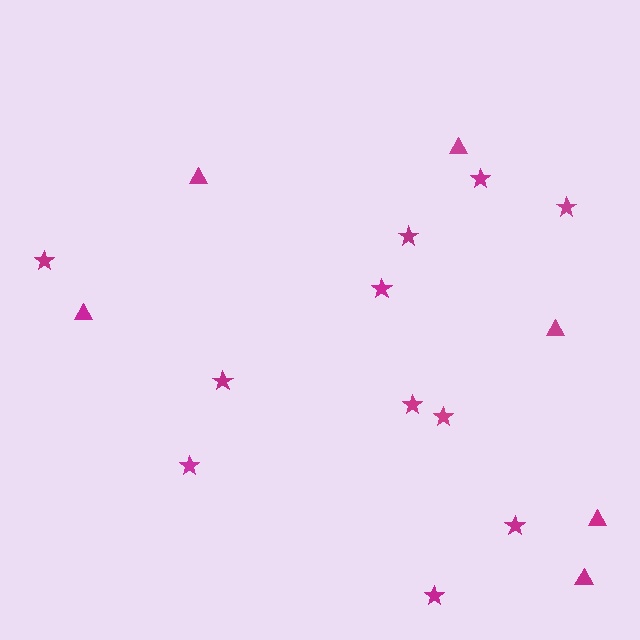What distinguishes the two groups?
There are 2 groups: one group of stars (11) and one group of triangles (6).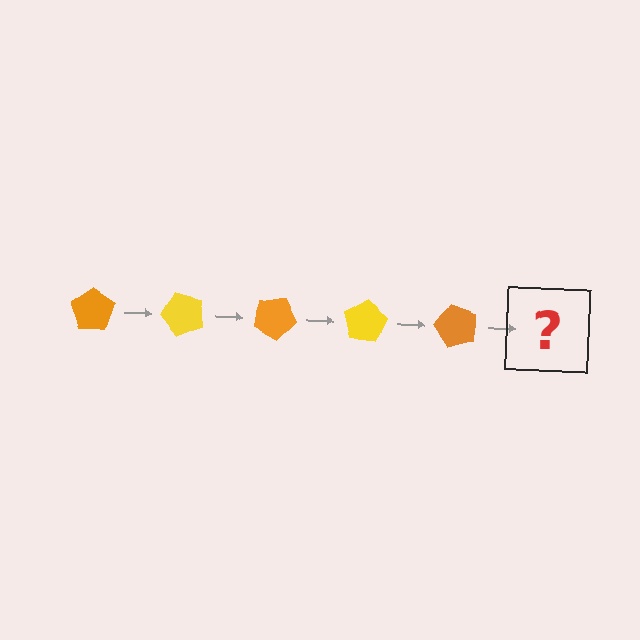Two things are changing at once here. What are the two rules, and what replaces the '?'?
The two rules are that it rotates 50 degrees each step and the color cycles through orange and yellow. The '?' should be a yellow pentagon, rotated 250 degrees from the start.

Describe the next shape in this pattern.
It should be a yellow pentagon, rotated 250 degrees from the start.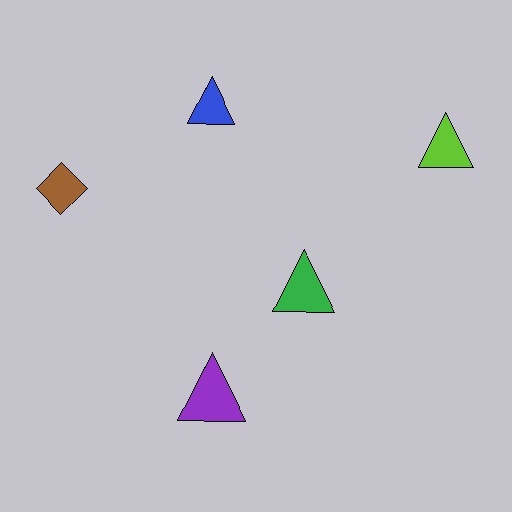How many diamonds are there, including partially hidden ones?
There is 1 diamond.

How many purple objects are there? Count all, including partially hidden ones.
There is 1 purple object.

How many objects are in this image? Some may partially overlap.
There are 5 objects.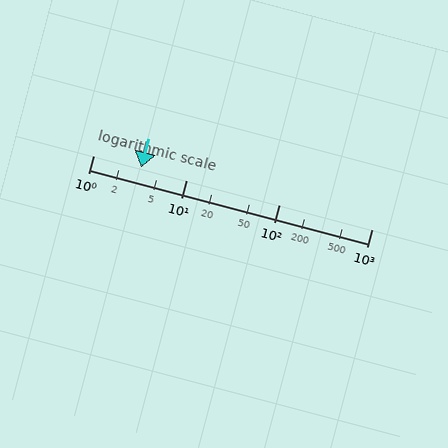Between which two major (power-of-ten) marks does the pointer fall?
The pointer is between 1 and 10.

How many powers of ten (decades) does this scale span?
The scale spans 3 decades, from 1 to 1000.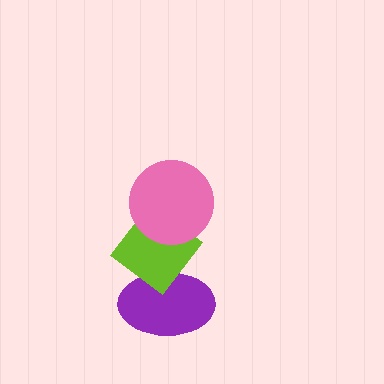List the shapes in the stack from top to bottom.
From top to bottom: the pink circle, the lime diamond, the purple ellipse.